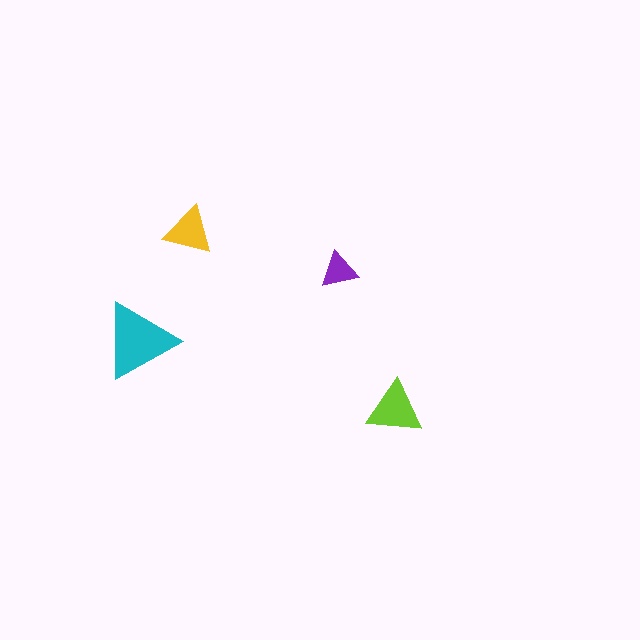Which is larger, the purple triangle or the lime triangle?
The lime one.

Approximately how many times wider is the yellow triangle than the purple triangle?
About 1.5 times wider.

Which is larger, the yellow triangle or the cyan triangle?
The cyan one.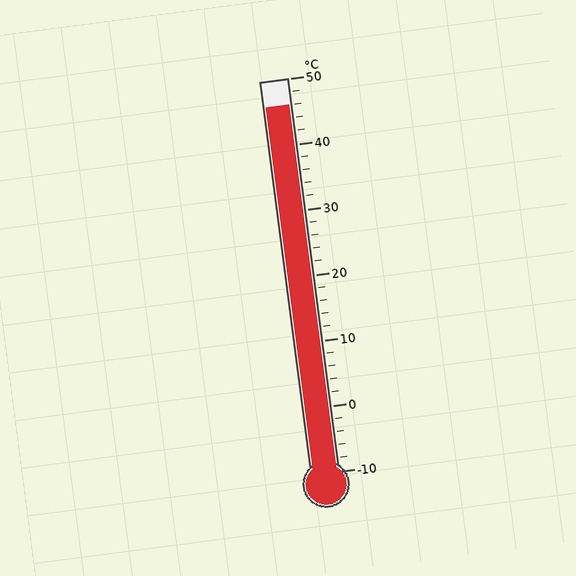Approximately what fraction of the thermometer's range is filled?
The thermometer is filled to approximately 95% of its range.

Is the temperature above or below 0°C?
The temperature is above 0°C.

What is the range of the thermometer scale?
The thermometer scale ranges from -10°C to 50°C.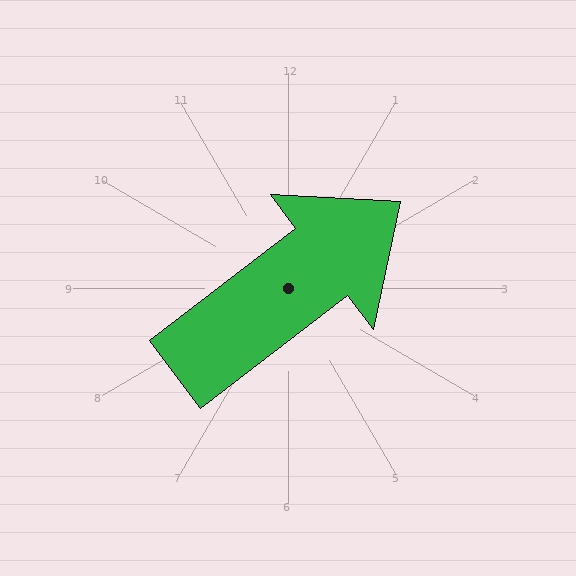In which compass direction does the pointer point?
Northeast.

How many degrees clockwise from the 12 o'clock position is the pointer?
Approximately 53 degrees.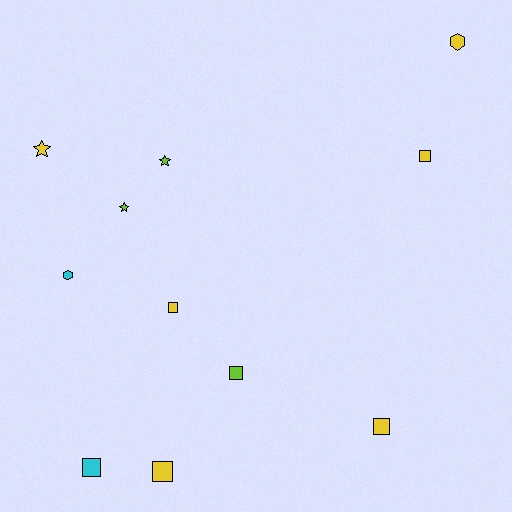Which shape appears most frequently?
Square, with 6 objects.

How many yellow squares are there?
There are 4 yellow squares.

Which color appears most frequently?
Yellow, with 6 objects.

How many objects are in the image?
There are 11 objects.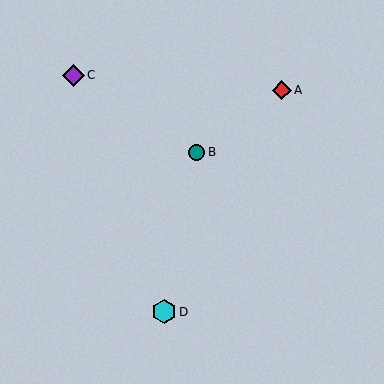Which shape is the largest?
The cyan hexagon (labeled D) is the largest.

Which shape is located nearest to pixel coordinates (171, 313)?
The cyan hexagon (labeled D) at (164, 312) is nearest to that location.